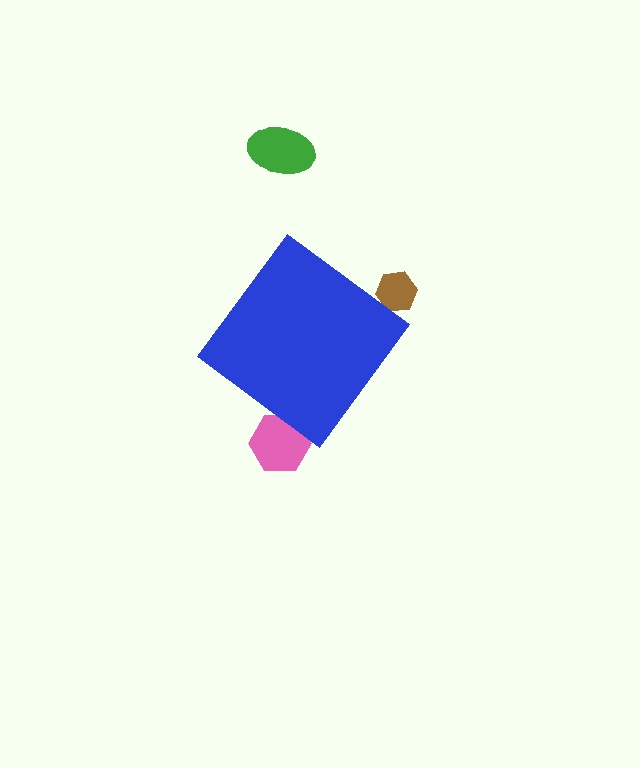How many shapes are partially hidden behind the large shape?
2 shapes are partially hidden.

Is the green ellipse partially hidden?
No, the green ellipse is fully visible.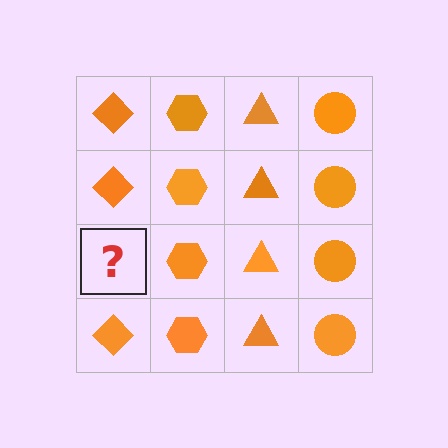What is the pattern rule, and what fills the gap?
The rule is that each column has a consistent shape. The gap should be filled with an orange diamond.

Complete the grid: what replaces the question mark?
The question mark should be replaced with an orange diamond.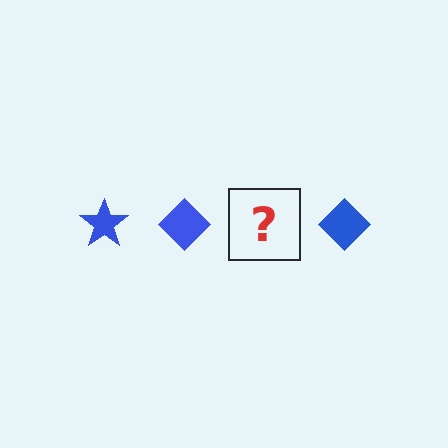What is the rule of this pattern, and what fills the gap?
The rule is that the pattern cycles through star, diamond shapes in blue. The gap should be filled with a blue star.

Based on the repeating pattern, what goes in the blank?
The blank should be a blue star.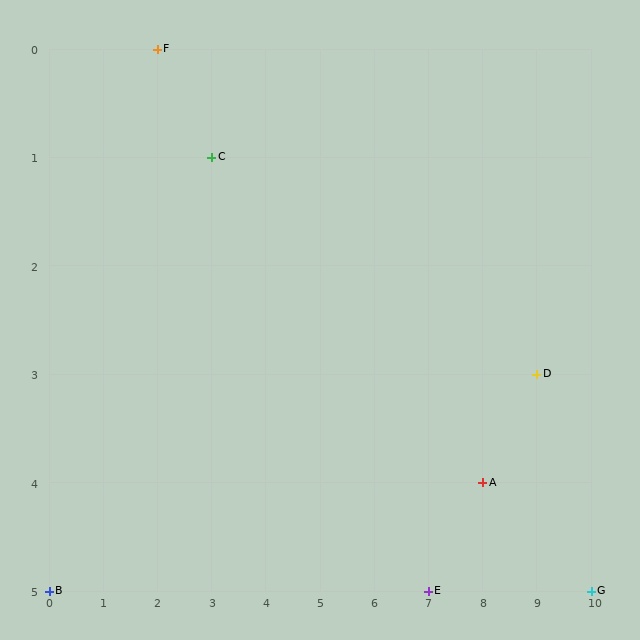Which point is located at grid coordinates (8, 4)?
Point A is at (8, 4).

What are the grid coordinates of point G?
Point G is at grid coordinates (10, 5).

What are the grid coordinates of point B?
Point B is at grid coordinates (0, 5).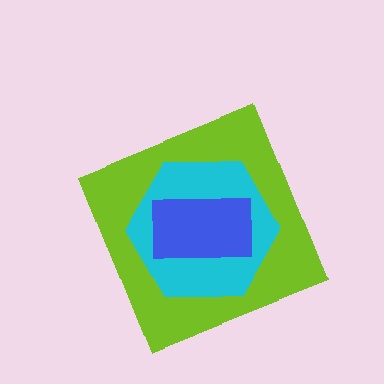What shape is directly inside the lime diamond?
The cyan hexagon.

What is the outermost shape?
The lime diamond.